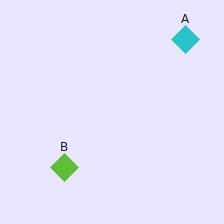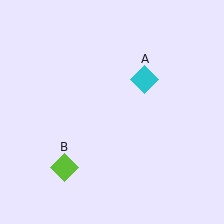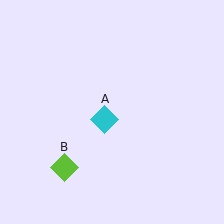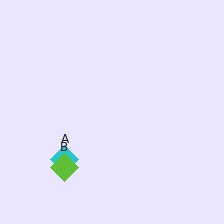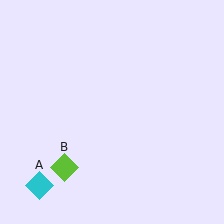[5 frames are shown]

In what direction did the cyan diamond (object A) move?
The cyan diamond (object A) moved down and to the left.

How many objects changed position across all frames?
1 object changed position: cyan diamond (object A).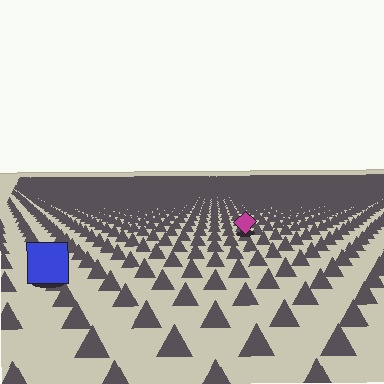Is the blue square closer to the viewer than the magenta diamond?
Yes. The blue square is closer — you can tell from the texture gradient: the ground texture is coarser near it.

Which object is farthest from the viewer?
The magenta diamond is farthest from the viewer. It appears smaller and the ground texture around it is denser.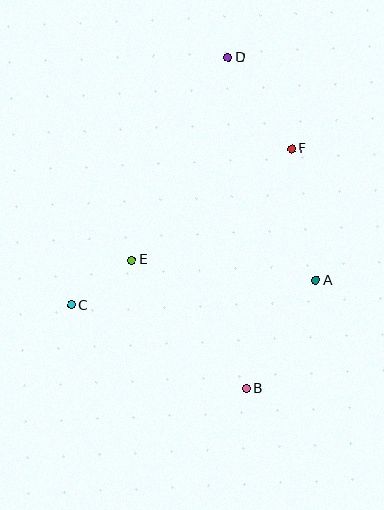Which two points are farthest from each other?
Points B and D are farthest from each other.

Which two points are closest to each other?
Points C and E are closest to each other.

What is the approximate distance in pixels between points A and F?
The distance between A and F is approximately 134 pixels.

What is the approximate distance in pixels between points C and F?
The distance between C and F is approximately 270 pixels.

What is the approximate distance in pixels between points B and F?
The distance between B and F is approximately 244 pixels.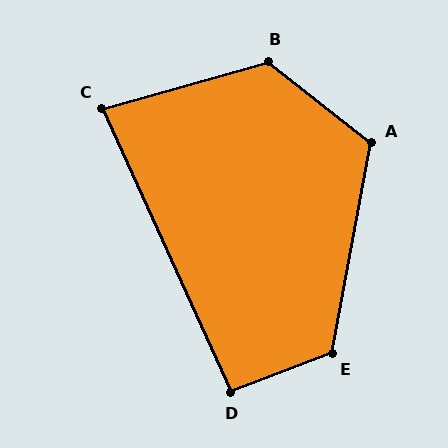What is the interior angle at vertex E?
Approximately 122 degrees (obtuse).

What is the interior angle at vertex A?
Approximately 118 degrees (obtuse).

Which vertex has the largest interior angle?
B, at approximately 126 degrees.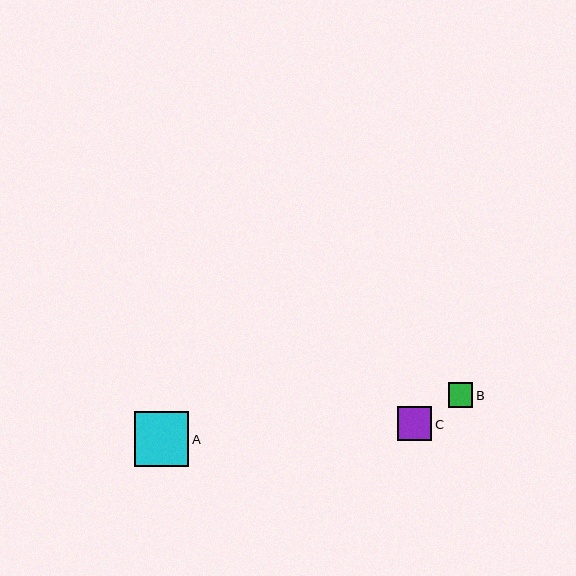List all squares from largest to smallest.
From largest to smallest: A, C, B.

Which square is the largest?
Square A is the largest with a size of approximately 54 pixels.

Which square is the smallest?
Square B is the smallest with a size of approximately 24 pixels.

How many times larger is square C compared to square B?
Square C is approximately 1.4 times the size of square B.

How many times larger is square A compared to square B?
Square A is approximately 2.2 times the size of square B.